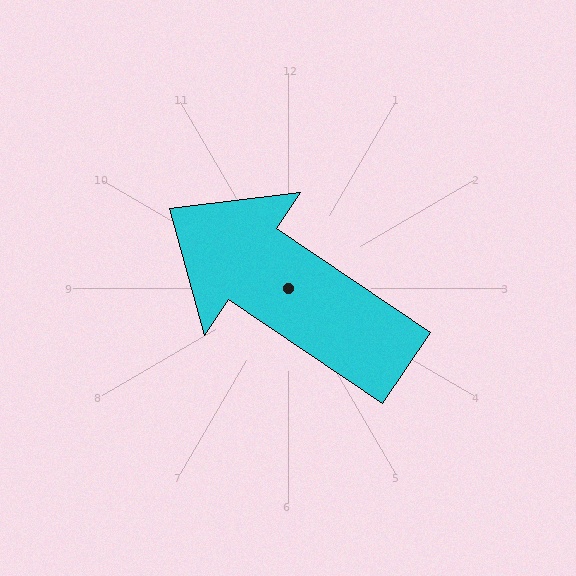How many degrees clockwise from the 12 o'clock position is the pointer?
Approximately 304 degrees.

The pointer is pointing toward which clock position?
Roughly 10 o'clock.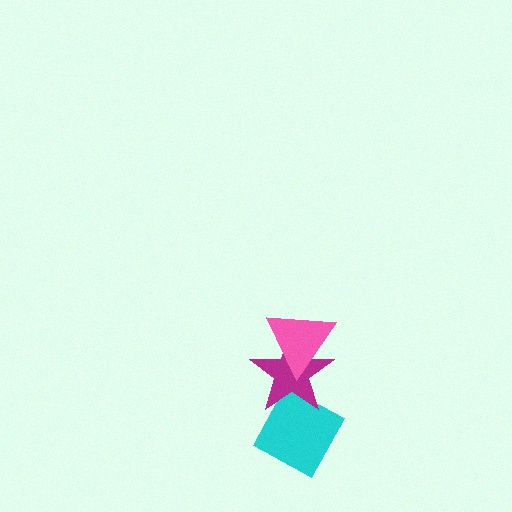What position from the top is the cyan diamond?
The cyan diamond is 3rd from the top.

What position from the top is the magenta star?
The magenta star is 2nd from the top.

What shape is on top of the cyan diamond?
The magenta star is on top of the cyan diamond.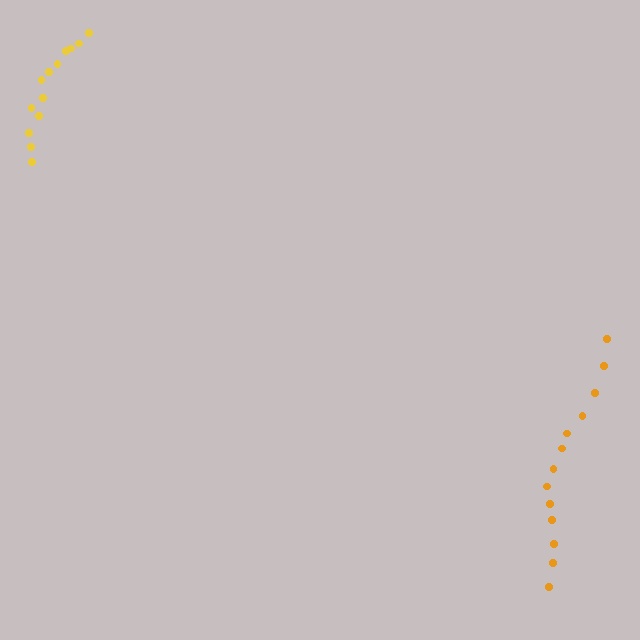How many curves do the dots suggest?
There are 2 distinct paths.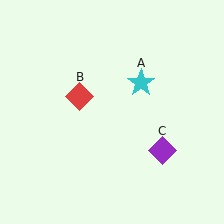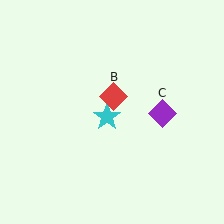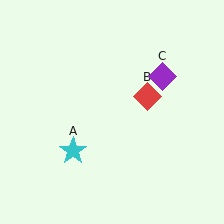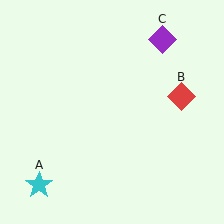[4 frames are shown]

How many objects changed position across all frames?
3 objects changed position: cyan star (object A), red diamond (object B), purple diamond (object C).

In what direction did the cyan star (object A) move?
The cyan star (object A) moved down and to the left.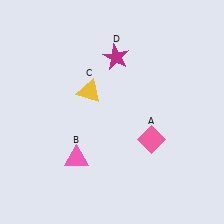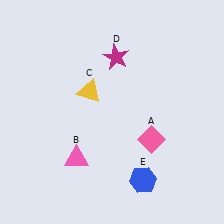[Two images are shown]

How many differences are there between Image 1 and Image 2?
There is 1 difference between the two images.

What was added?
A blue hexagon (E) was added in Image 2.